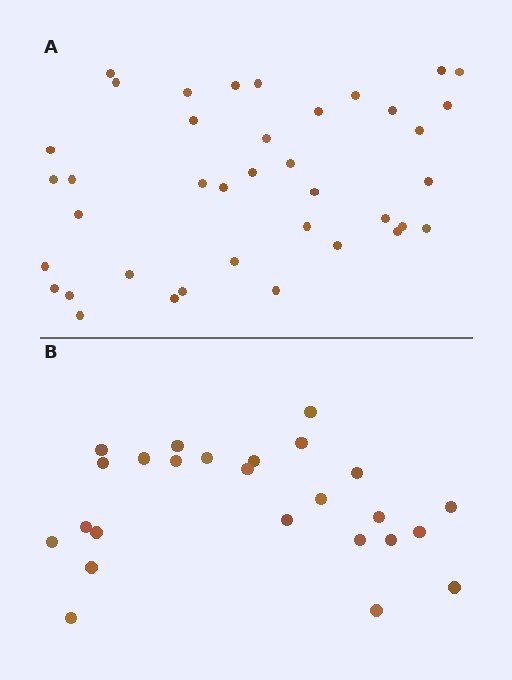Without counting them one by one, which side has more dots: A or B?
Region A (the top region) has more dots.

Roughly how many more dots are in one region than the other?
Region A has approximately 15 more dots than region B.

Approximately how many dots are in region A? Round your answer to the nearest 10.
About 40 dots. (The exact count is 39, which rounds to 40.)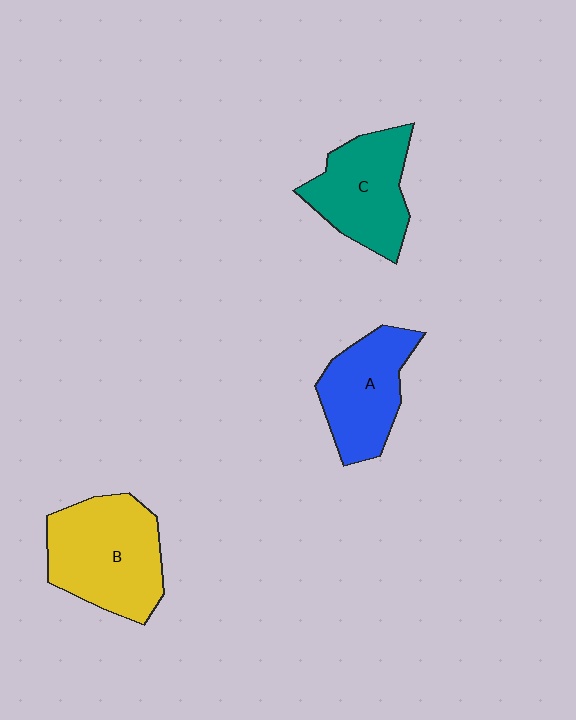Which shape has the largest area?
Shape B (yellow).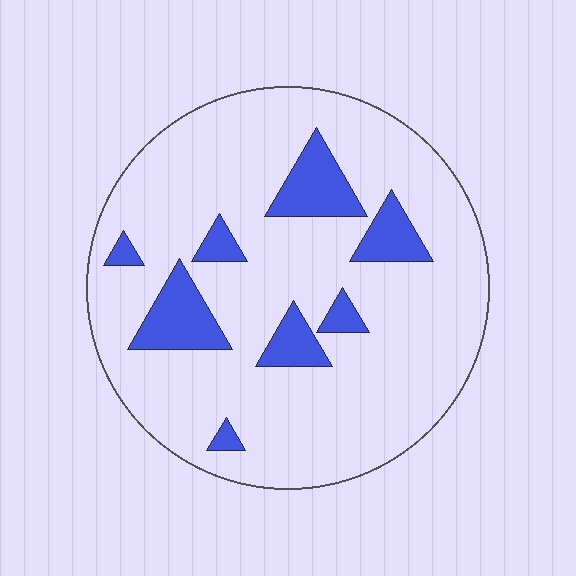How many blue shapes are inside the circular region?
8.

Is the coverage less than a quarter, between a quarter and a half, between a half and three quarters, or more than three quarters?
Less than a quarter.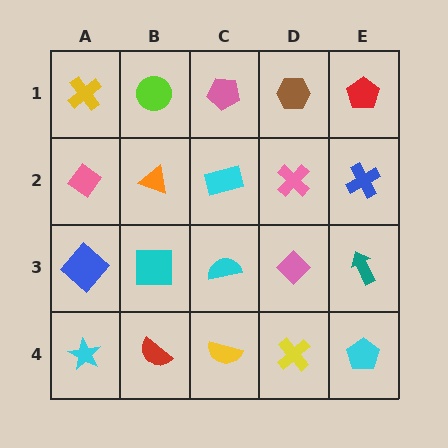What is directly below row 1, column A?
A pink diamond.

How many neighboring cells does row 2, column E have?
3.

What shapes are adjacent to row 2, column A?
A yellow cross (row 1, column A), a blue diamond (row 3, column A), an orange triangle (row 2, column B).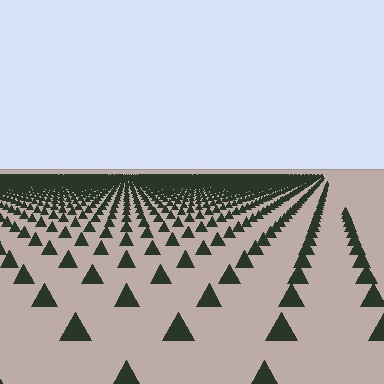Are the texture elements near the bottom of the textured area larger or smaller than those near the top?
Larger. Near the bottom, elements are closer to the viewer and appear at a bigger on-screen size.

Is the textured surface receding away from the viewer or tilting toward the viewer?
The surface is receding away from the viewer. Texture elements get smaller and denser toward the top.